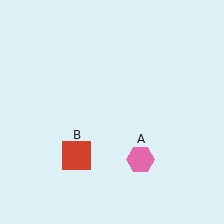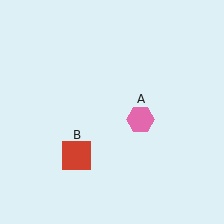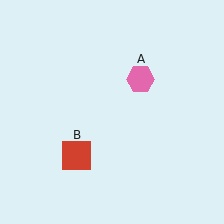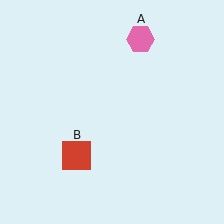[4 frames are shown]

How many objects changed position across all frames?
1 object changed position: pink hexagon (object A).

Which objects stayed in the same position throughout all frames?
Red square (object B) remained stationary.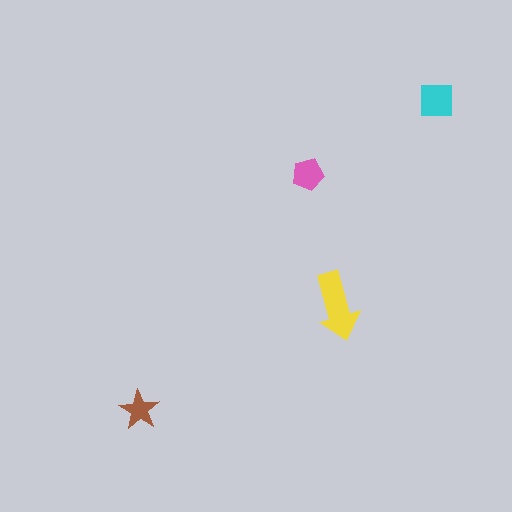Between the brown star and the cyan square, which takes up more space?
The cyan square.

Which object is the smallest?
The brown star.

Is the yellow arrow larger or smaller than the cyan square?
Larger.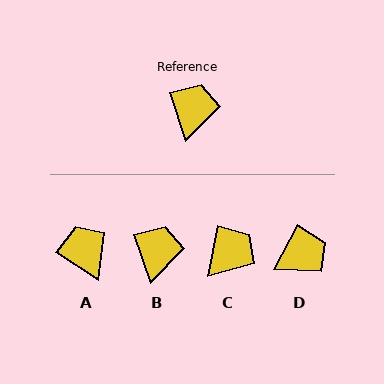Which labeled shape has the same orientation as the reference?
B.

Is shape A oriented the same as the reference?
No, it is off by about 38 degrees.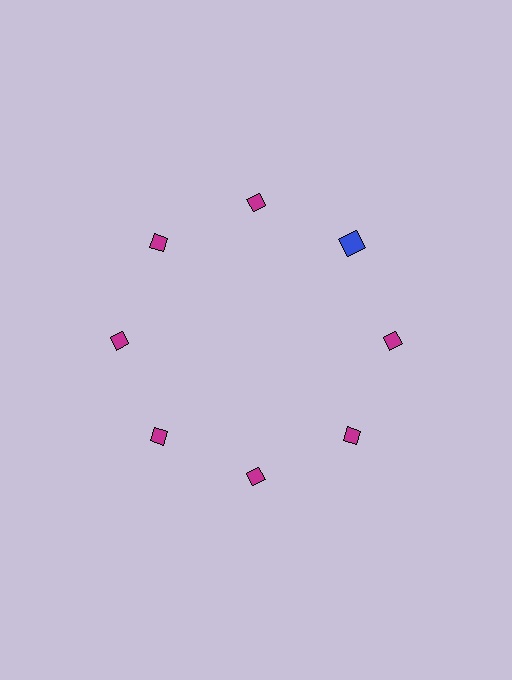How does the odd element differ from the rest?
It differs in both color (blue instead of magenta) and shape (square instead of diamond).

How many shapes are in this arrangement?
There are 8 shapes arranged in a ring pattern.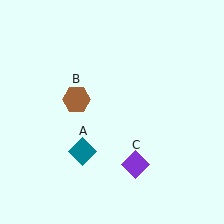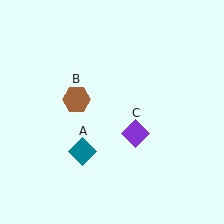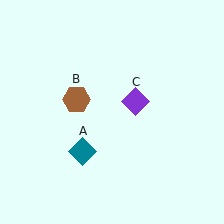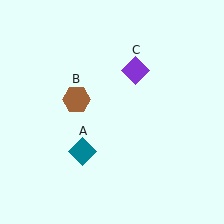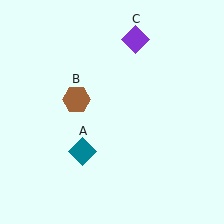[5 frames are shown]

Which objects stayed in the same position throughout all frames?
Teal diamond (object A) and brown hexagon (object B) remained stationary.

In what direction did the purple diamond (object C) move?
The purple diamond (object C) moved up.